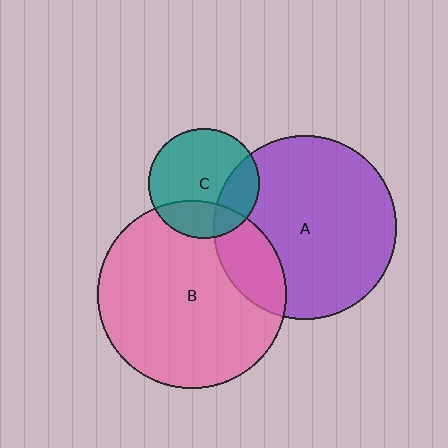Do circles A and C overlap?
Yes.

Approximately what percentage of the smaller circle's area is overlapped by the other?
Approximately 25%.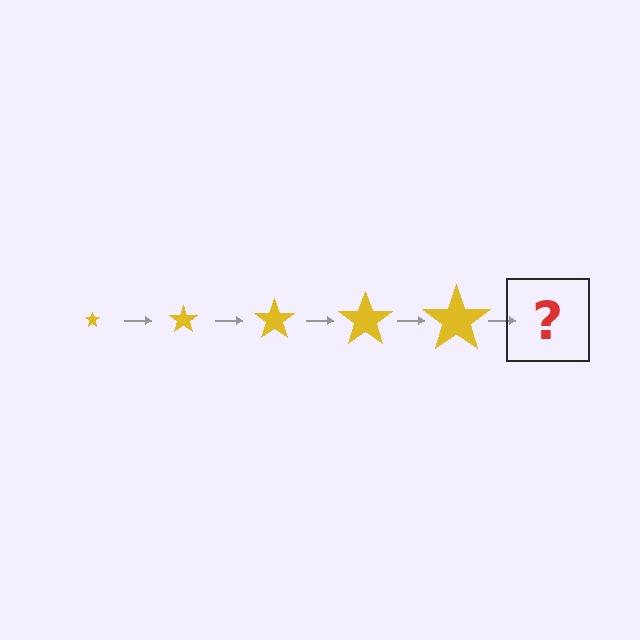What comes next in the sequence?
The next element should be a yellow star, larger than the previous one.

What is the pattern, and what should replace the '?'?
The pattern is that the star gets progressively larger each step. The '?' should be a yellow star, larger than the previous one.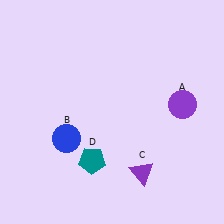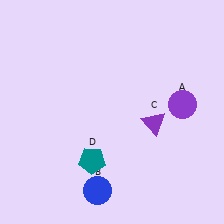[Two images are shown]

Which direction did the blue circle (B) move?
The blue circle (B) moved down.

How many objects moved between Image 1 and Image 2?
2 objects moved between the two images.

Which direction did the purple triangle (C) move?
The purple triangle (C) moved up.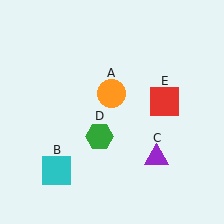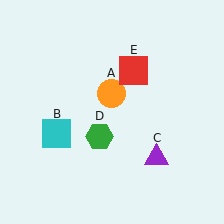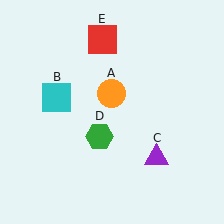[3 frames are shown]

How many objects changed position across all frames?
2 objects changed position: cyan square (object B), red square (object E).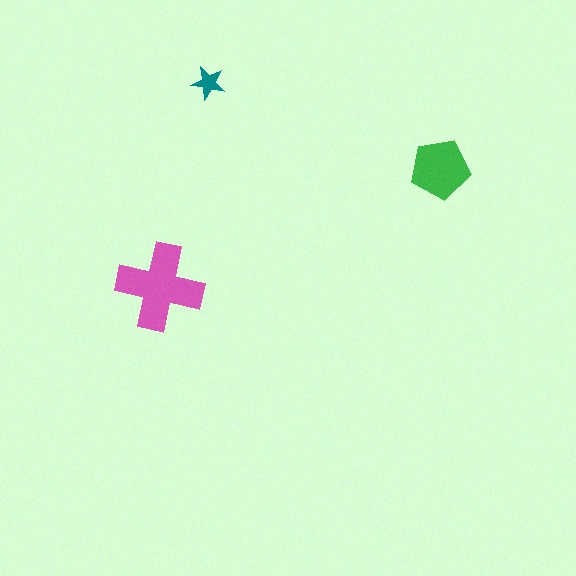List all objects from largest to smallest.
The pink cross, the green pentagon, the teal star.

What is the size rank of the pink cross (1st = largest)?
1st.